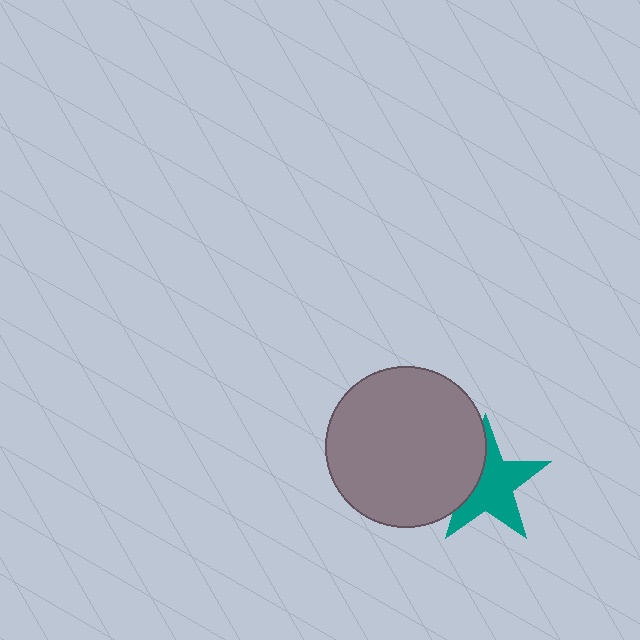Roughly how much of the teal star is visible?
Most of it is visible (roughly 67%).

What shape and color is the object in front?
The object in front is a gray circle.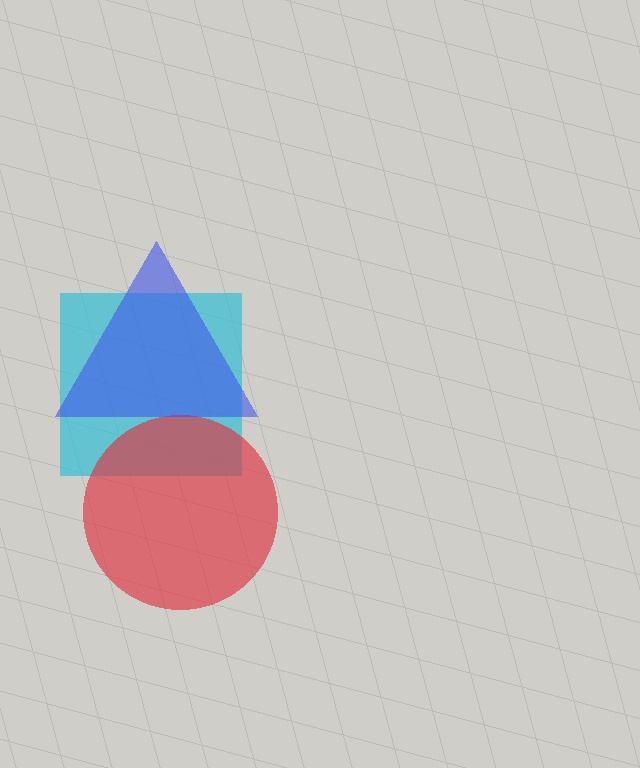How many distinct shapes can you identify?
There are 3 distinct shapes: a cyan square, a red circle, a blue triangle.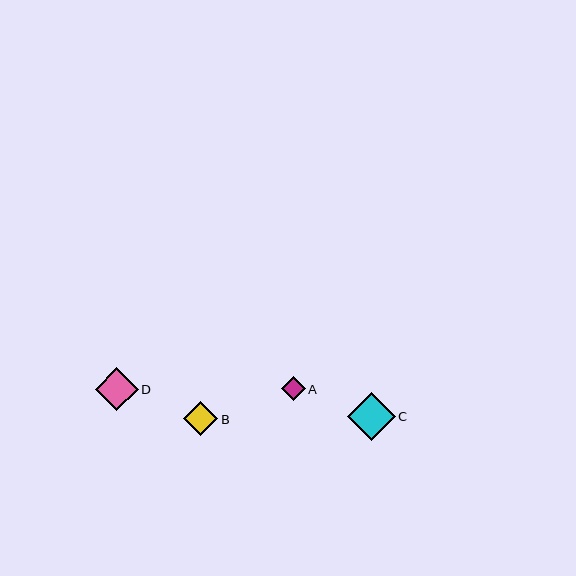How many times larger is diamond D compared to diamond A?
Diamond D is approximately 1.8 times the size of diamond A.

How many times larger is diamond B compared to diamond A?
Diamond B is approximately 1.4 times the size of diamond A.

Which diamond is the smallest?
Diamond A is the smallest with a size of approximately 24 pixels.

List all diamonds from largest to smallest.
From largest to smallest: C, D, B, A.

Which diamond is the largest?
Diamond C is the largest with a size of approximately 48 pixels.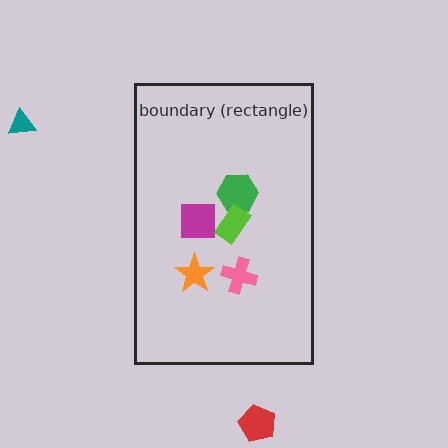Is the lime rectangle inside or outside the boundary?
Inside.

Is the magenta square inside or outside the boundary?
Inside.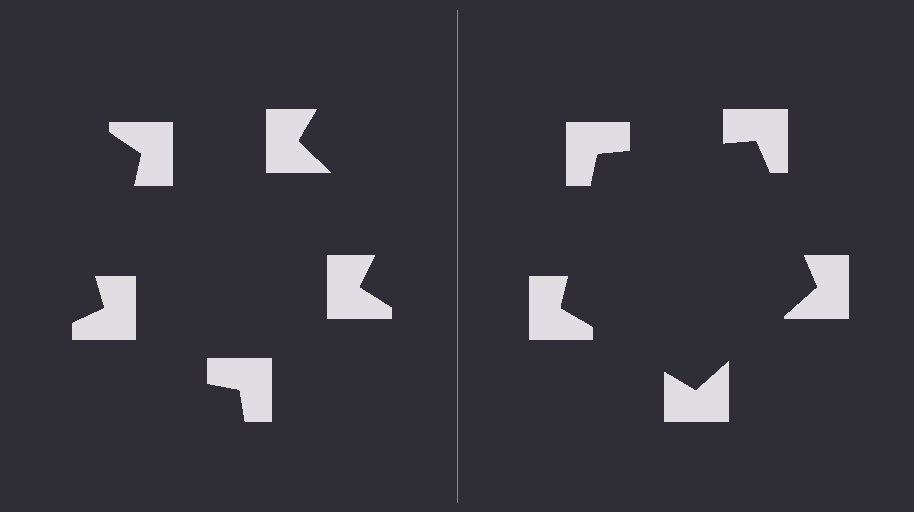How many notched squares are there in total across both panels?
10 — 5 on each side.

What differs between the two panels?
The notched squares are positioned identically on both sides; only the wedge orientations differ. On the right they align to a pentagon; on the left they are misaligned.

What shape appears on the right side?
An illusory pentagon.